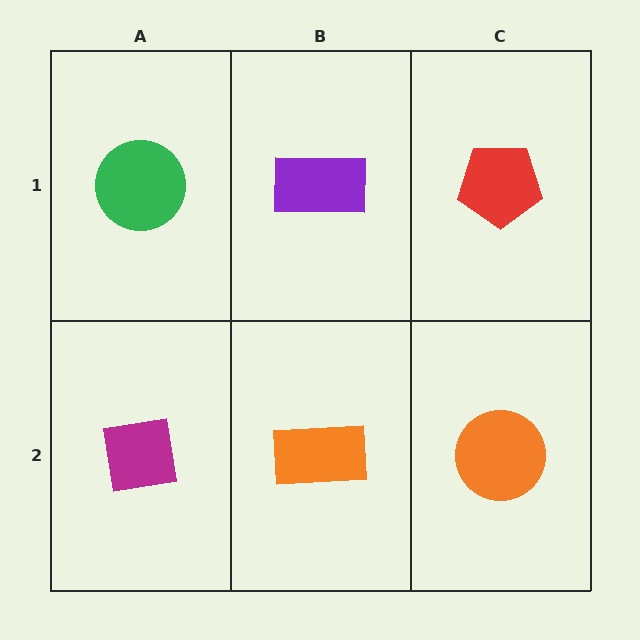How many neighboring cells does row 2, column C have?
2.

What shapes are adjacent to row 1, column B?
An orange rectangle (row 2, column B), a green circle (row 1, column A), a red pentagon (row 1, column C).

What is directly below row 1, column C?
An orange circle.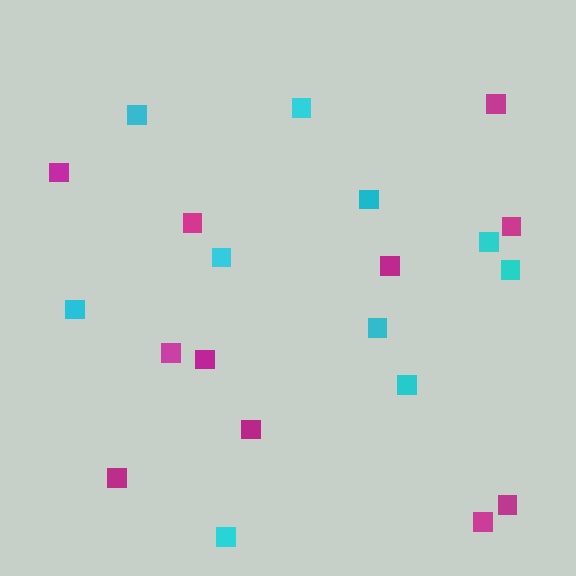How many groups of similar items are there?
There are 2 groups: one group of cyan squares (10) and one group of magenta squares (11).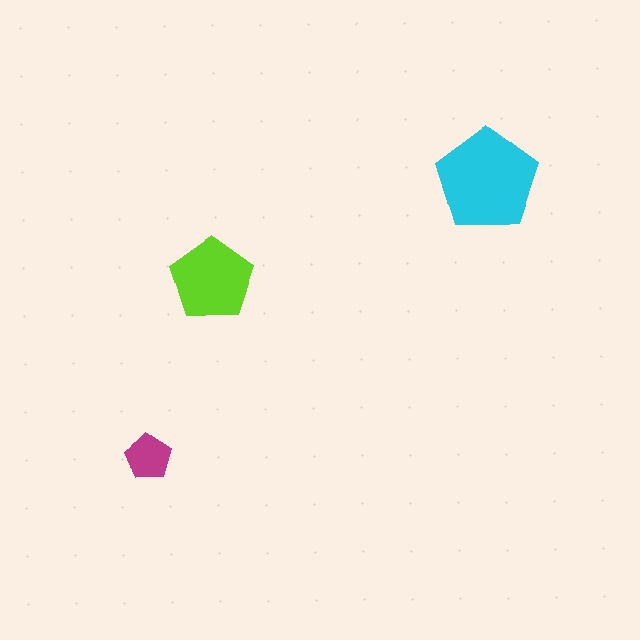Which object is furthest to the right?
The cyan pentagon is rightmost.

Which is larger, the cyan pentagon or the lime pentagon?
The cyan one.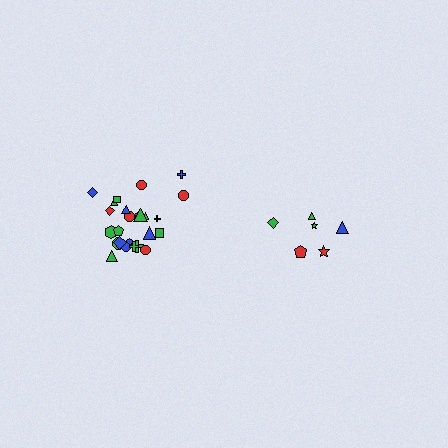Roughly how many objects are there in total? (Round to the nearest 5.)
Roughly 30 objects in total.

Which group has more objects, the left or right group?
The left group.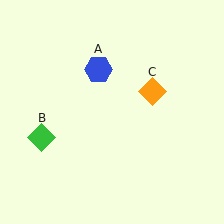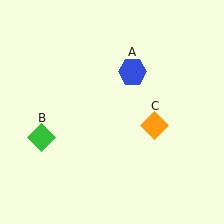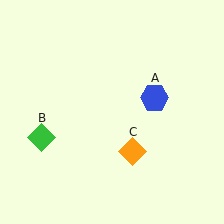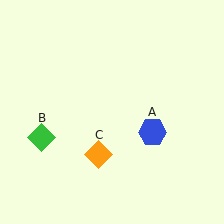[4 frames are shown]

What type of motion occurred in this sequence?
The blue hexagon (object A), orange diamond (object C) rotated clockwise around the center of the scene.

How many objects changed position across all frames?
2 objects changed position: blue hexagon (object A), orange diamond (object C).